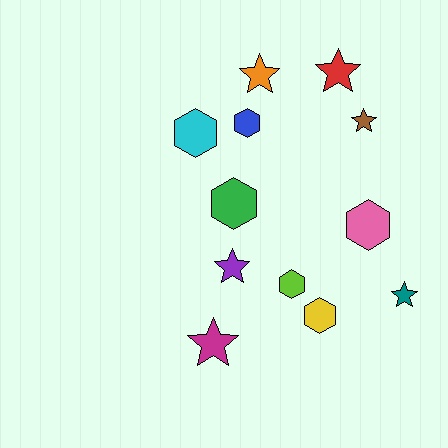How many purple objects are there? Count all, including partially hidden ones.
There is 1 purple object.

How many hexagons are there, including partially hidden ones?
There are 6 hexagons.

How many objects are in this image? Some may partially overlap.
There are 12 objects.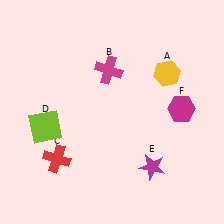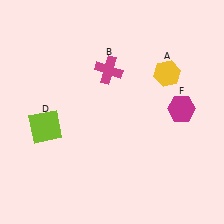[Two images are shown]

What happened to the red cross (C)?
The red cross (C) was removed in Image 2. It was in the bottom-left area of Image 1.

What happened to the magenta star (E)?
The magenta star (E) was removed in Image 2. It was in the bottom-right area of Image 1.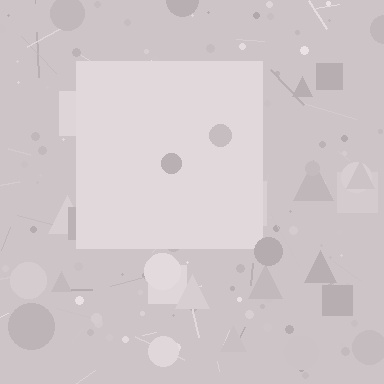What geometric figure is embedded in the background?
A square is embedded in the background.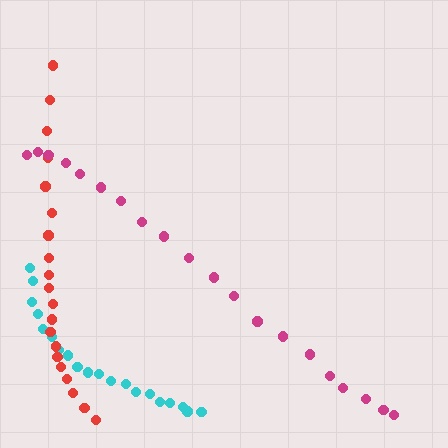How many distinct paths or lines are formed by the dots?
There are 3 distinct paths.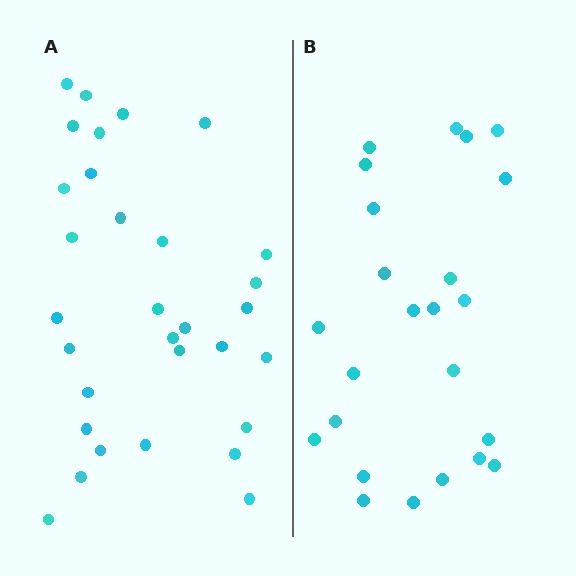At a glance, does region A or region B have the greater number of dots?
Region A (the left region) has more dots.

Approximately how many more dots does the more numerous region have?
Region A has roughly 8 or so more dots than region B.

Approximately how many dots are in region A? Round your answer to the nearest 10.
About 30 dots. (The exact count is 31, which rounds to 30.)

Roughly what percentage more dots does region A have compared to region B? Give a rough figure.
About 30% more.